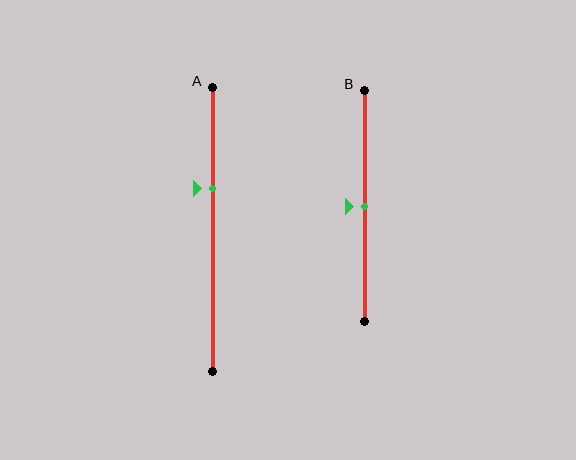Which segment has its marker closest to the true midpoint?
Segment B has its marker closest to the true midpoint.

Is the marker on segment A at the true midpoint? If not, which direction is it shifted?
No, the marker on segment A is shifted upward by about 14% of the segment length.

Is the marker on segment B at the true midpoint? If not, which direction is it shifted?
Yes, the marker on segment B is at the true midpoint.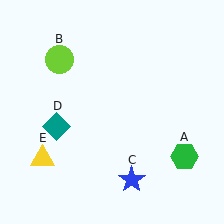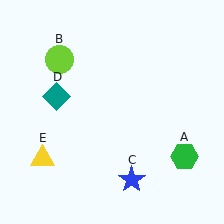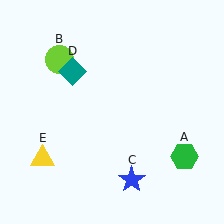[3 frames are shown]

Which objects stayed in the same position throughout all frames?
Green hexagon (object A) and lime circle (object B) and blue star (object C) and yellow triangle (object E) remained stationary.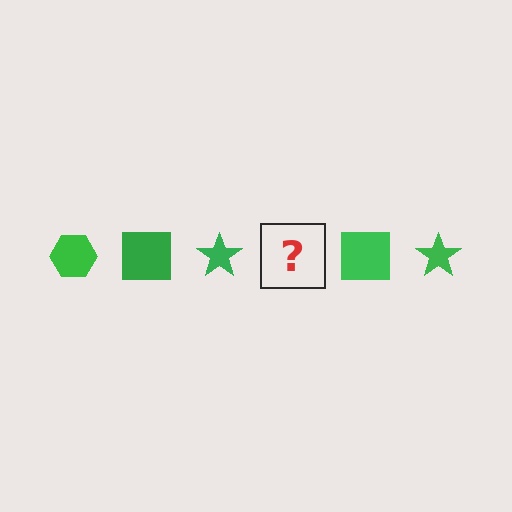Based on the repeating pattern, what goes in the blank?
The blank should be a green hexagon.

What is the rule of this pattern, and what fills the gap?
The rule is that the pattern cycles through hexagon, square, star shapes in green. The gap should be filled with a green hexagon.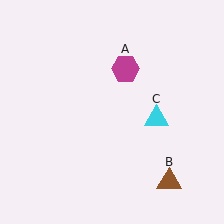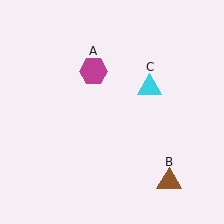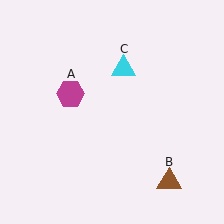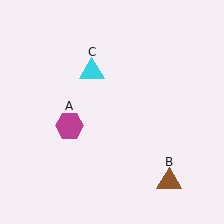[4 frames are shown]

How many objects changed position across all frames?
2 objects changed position: magenta hexagon (object A), cyan triangle (object C).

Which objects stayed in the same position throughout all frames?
Brown triangle (object B) remained stationary.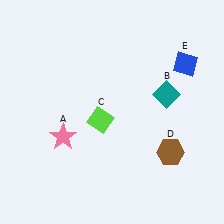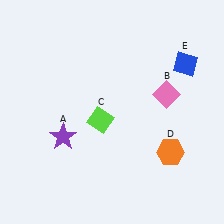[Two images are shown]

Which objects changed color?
A changed from pink to purple. B changed from teal to pink. D changed from brown to orange.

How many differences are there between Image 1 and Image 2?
There are 3 differences between the two images.